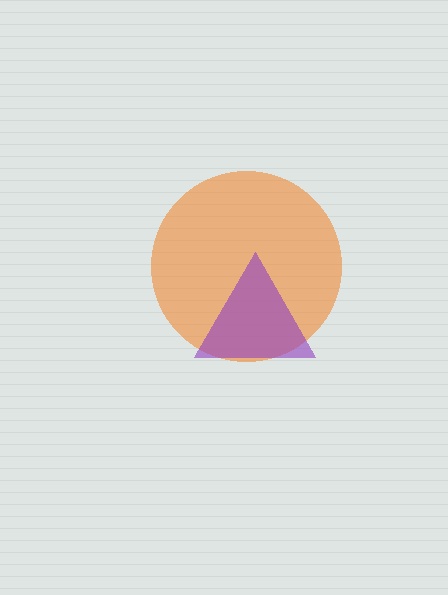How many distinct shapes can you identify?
There are 2 distinct shapes: an orange circle, a purple triangle.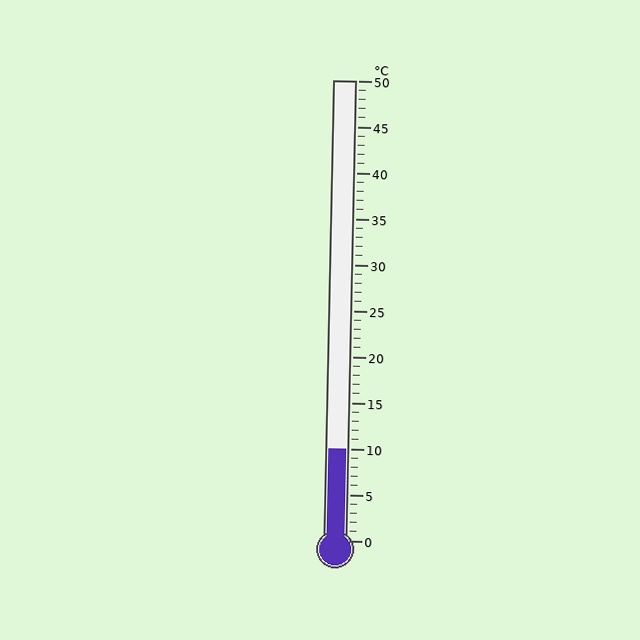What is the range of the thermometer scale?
The thermometer scale ranges from 0°C to 50°C.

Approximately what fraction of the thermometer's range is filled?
The thermometer is filled to approximately 20% of its range.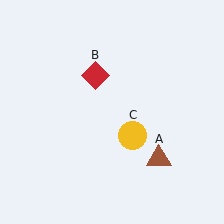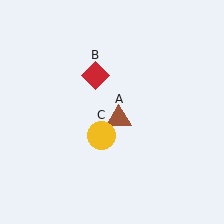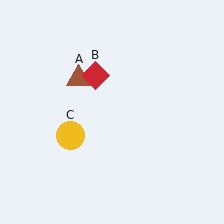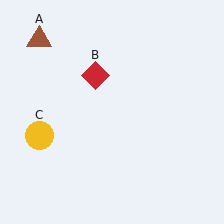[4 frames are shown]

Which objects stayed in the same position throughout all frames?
Red diamond (object B) remained stationary.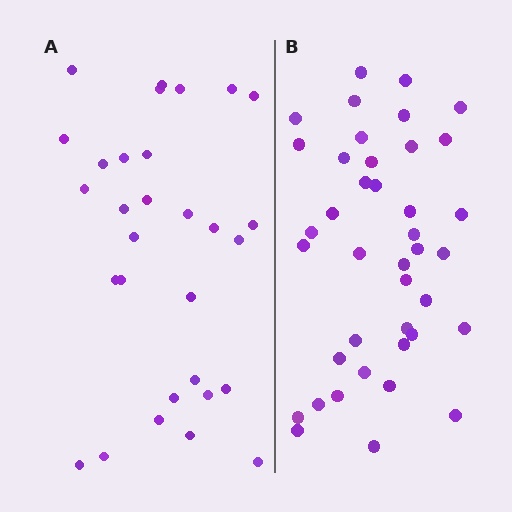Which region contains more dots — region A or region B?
Region B (the right region) has more dots.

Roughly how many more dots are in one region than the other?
Region B has roughly 10 or so more dots than region A.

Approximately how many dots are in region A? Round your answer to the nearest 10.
About 30 dots.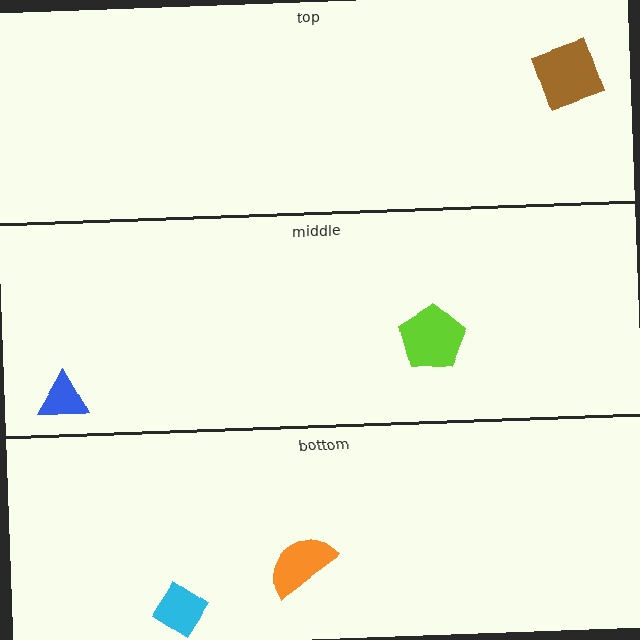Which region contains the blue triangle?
The middle region.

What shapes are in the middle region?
The lime pentagon, the blue triangle.